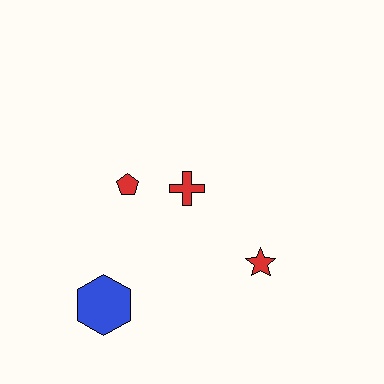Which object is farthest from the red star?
The blue hexagon is farthest from the red star.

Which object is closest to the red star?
The red cross is closest to the red star.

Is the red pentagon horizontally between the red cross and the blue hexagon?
Yes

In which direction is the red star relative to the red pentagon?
The red star is to the right of the red pentagon.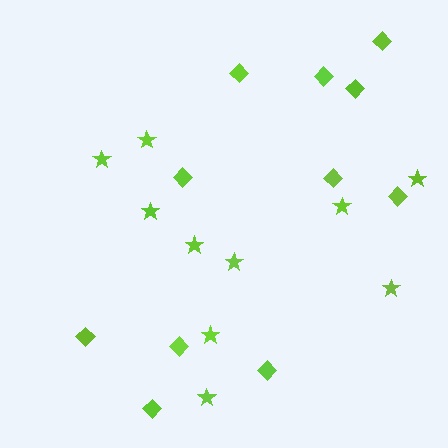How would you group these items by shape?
There are 2 groups: one group of diamonds (11) and one group of stars (10).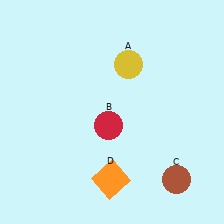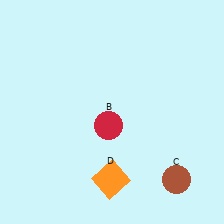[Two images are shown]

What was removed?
The yellow circle (A) was removed in Image 2.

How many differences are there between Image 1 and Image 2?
There is 1 difference between the two images.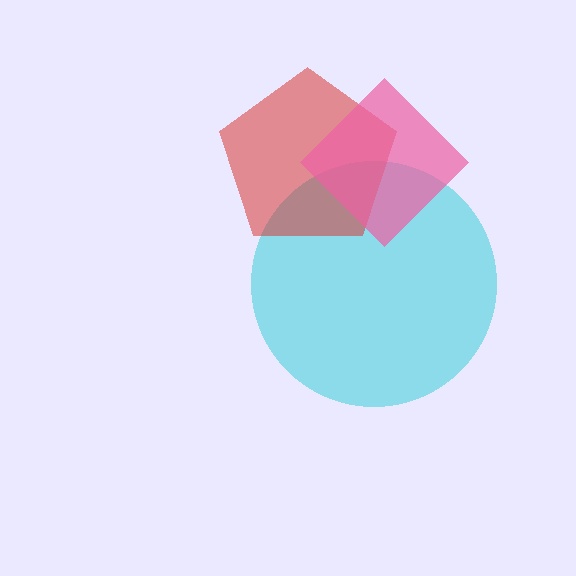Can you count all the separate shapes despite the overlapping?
Yes, there are 3 separate shapes.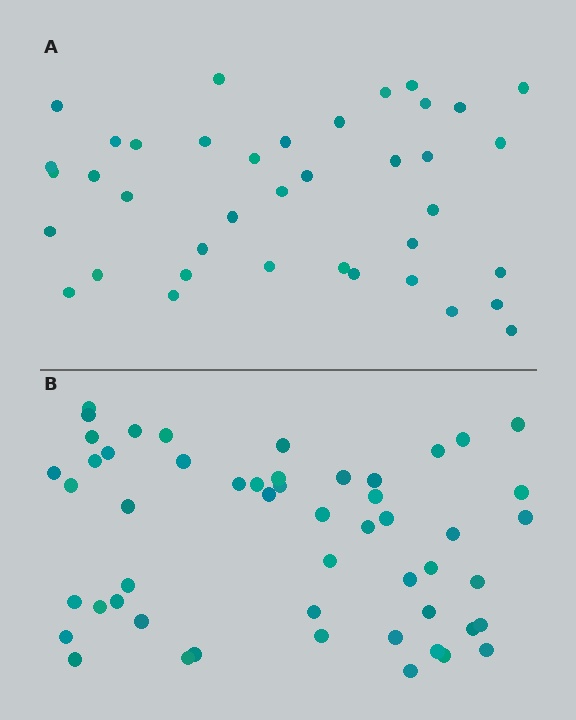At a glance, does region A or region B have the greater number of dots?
Region B (the bottom region) has more dots.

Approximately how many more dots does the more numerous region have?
Region B has approximately 15 more dots than region A.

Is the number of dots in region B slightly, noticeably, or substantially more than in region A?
Region B has noticeably more, but not dramatically so. The ratio is roughly 1.3 to 1.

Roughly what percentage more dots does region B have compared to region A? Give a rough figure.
About 35% more.